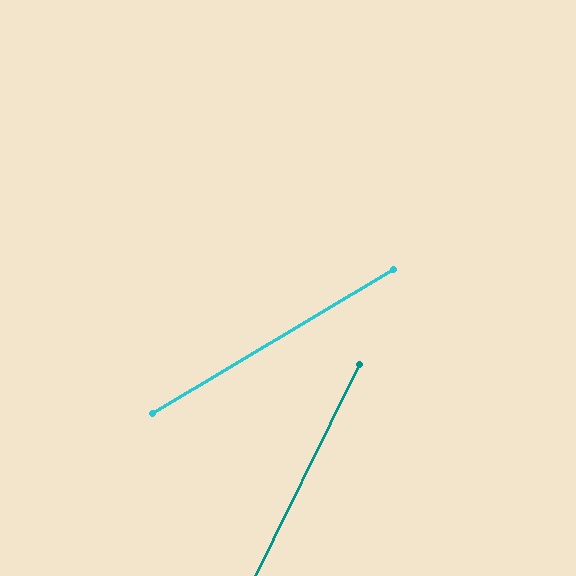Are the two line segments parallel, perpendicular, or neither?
Neither parallel nor perpendicular — they differ by about 33°.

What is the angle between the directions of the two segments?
Approximately 33 degrees.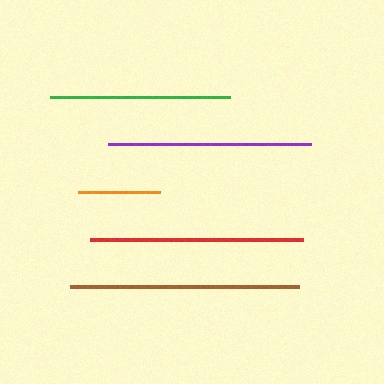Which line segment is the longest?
The brown line is the longest at approximately 229 pixels.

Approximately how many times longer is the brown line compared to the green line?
The brown line is approximately 1.3 times the length of the green line.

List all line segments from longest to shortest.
From longest to shortest: brown, red, purple, green, orange.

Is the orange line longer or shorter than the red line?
The red line is longer than the orange line.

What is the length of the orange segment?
The orange segment is approximately 82 pixels long.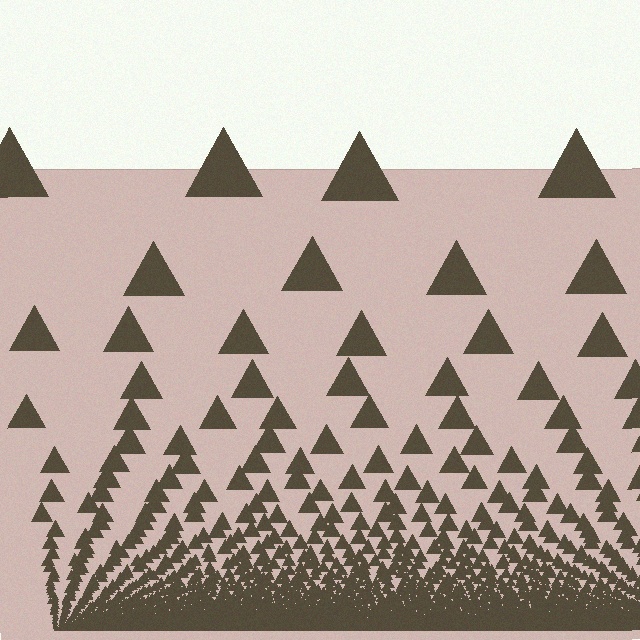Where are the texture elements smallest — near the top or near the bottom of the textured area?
Near the bottom.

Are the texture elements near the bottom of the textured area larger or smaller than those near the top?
Smaller. The gradient is inverted — elements near the bottom are smaller and denser.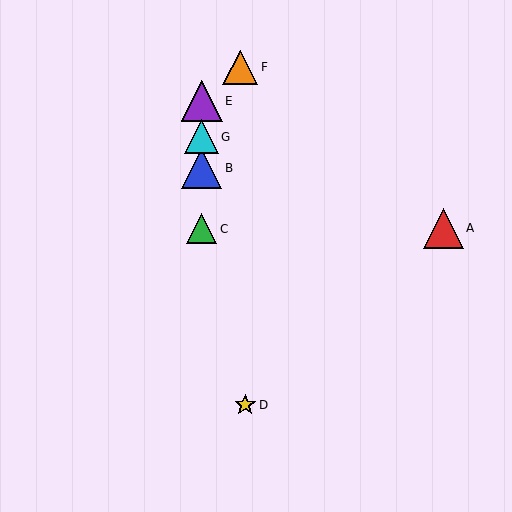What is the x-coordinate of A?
Object A is at x≈443.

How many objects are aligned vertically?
4 objects (B, C, E, G) are aligned vertically.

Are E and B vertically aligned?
Yes, both are at x≈202.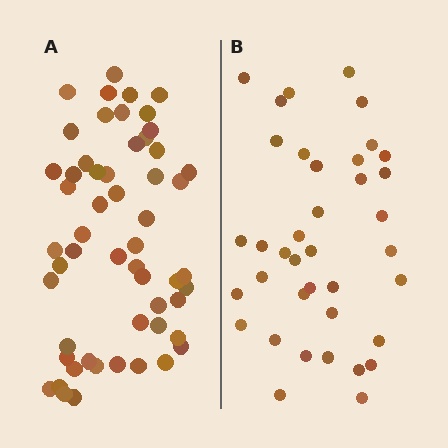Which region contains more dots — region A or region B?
Region A (the left region) has more dots.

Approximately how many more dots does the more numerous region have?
Region A has approximately 15 more dots than region B.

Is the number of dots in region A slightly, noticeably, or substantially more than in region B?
Region A has noticeably more, but not dramatically so. The ratio is roughly 1.4 to 1.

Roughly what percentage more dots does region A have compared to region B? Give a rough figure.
About 45% more.